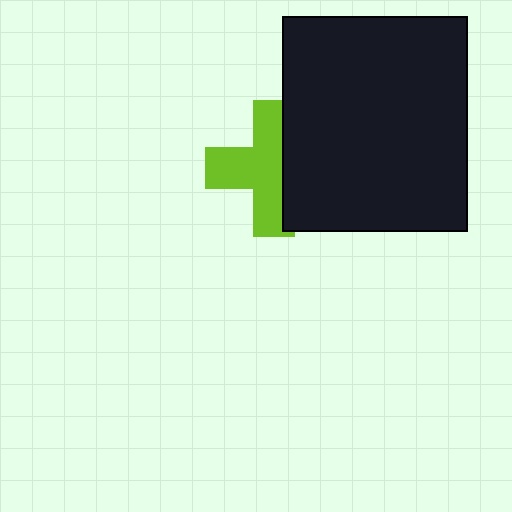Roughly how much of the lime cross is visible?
About half of it is visible (roughly 61%).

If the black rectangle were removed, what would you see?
You would see the complete lime cross.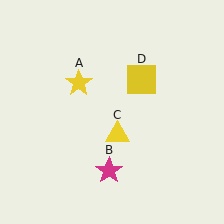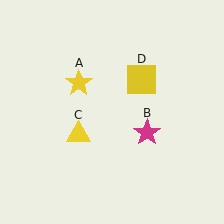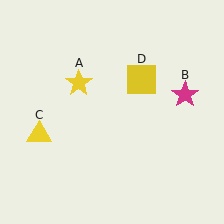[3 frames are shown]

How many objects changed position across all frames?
2 objects changed position: magenta star (object B), yellow triangle (object C).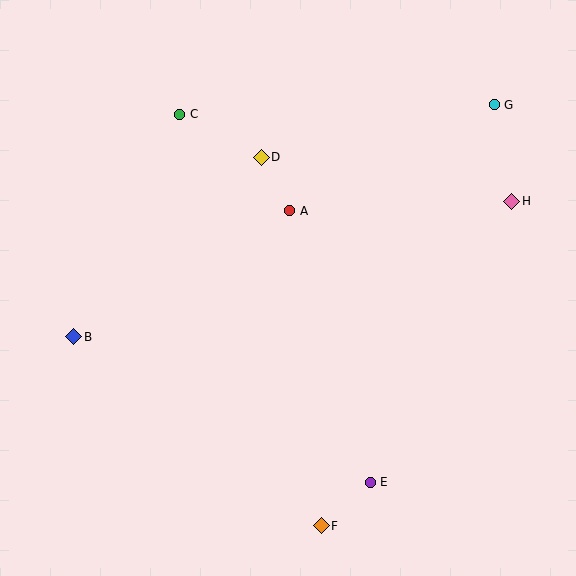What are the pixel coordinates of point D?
Point D is at (261, 157).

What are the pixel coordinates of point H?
Point H is at (512, 201).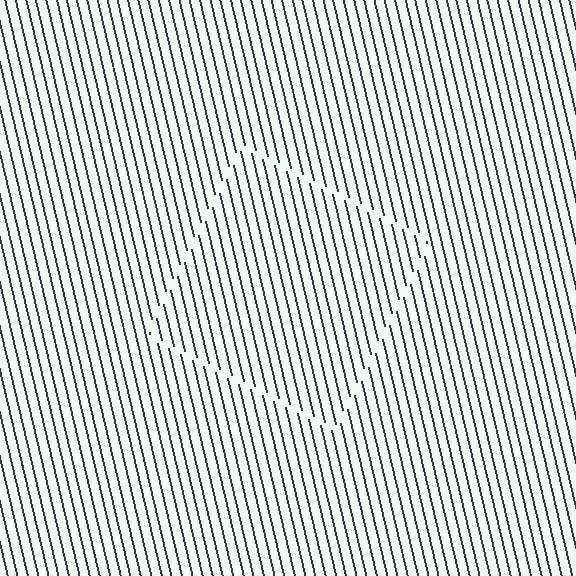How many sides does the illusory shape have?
4 sides — the line-ends trace a square.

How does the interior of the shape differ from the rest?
The interior of the shape contains the same grating, shifted by half a period — the contour is defined by the phase discontinuity where line-ends from the inner and outer gratings abut.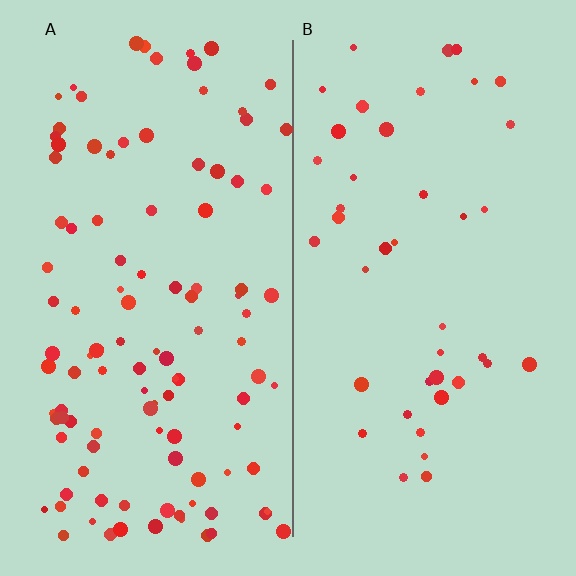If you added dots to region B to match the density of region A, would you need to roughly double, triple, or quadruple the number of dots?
Approximately triple.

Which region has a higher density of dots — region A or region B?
A (the left).